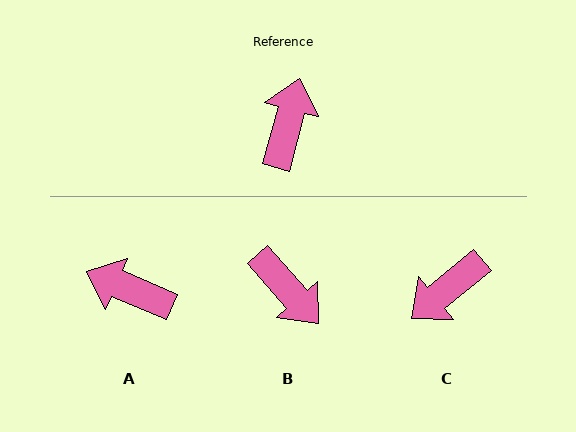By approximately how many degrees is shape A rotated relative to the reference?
Approximately 82 degrees counter-clockwise.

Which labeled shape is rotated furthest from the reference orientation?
C, about 144 degrees away.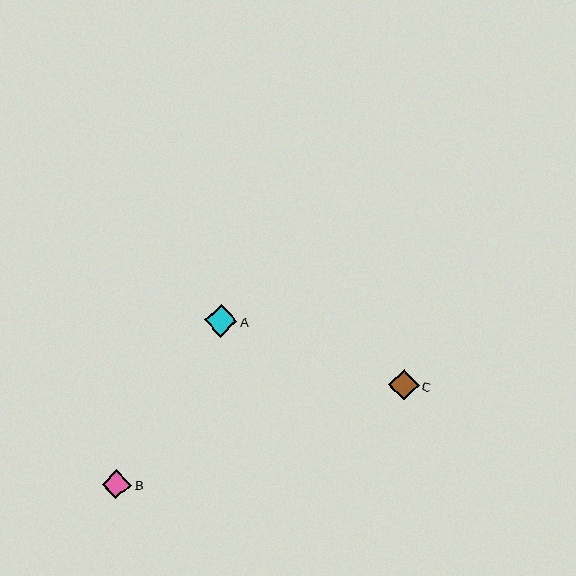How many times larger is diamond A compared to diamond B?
Diamond A is approximately 1.1 times the size of diamond B.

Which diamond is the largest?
Diamond A is the largest with a size of approximately 33 pixels.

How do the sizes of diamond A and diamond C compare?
Diamond A and diamond C are approximately the same size.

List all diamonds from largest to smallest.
From largest to smallest: A, C, B.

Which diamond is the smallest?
Diamond B is the smallest with a size of approximately 29 pixels.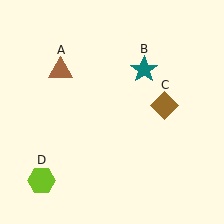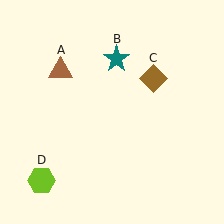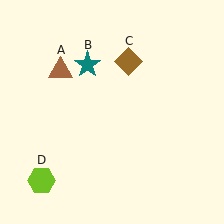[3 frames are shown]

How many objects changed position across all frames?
2 objects changed position: teal star (object B), brown diamond (object C).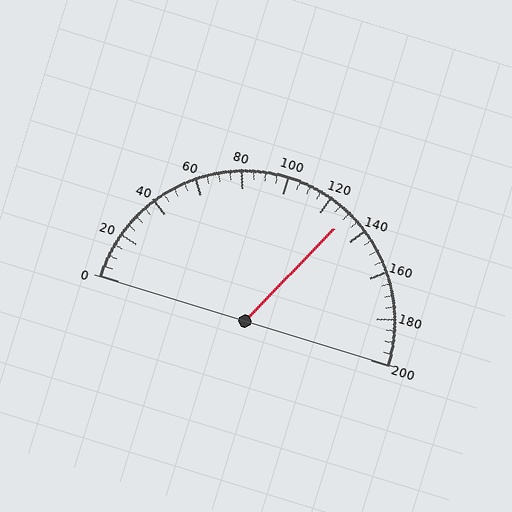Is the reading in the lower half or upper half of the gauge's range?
The reading is in the upper half of the range (0 to 200).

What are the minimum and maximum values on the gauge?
The gauge ranges from 0 to 200.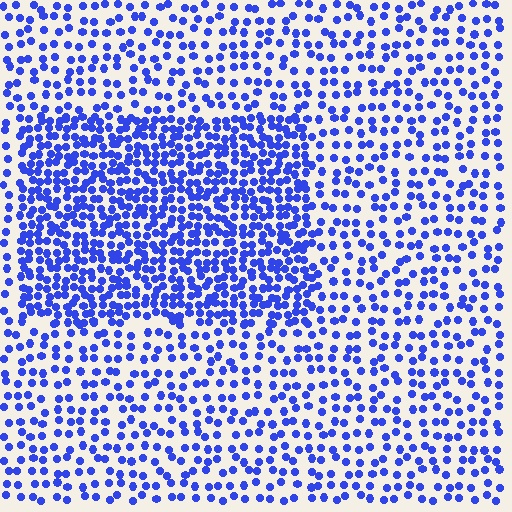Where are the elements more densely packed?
The elements are more densely packed inside the rectangle boundary.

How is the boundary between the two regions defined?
The boundary is defined by a change in element density (approximately 2.0x ratio). All elements are the same color, size, and shape.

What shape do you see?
I see a rectangle.